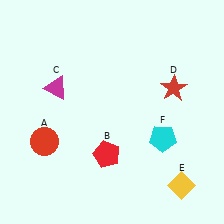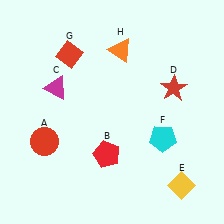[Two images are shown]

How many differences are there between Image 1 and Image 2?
There are 2 differences between the two images.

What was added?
A red diamond (G), an orange triangle (H) were added in Image 2.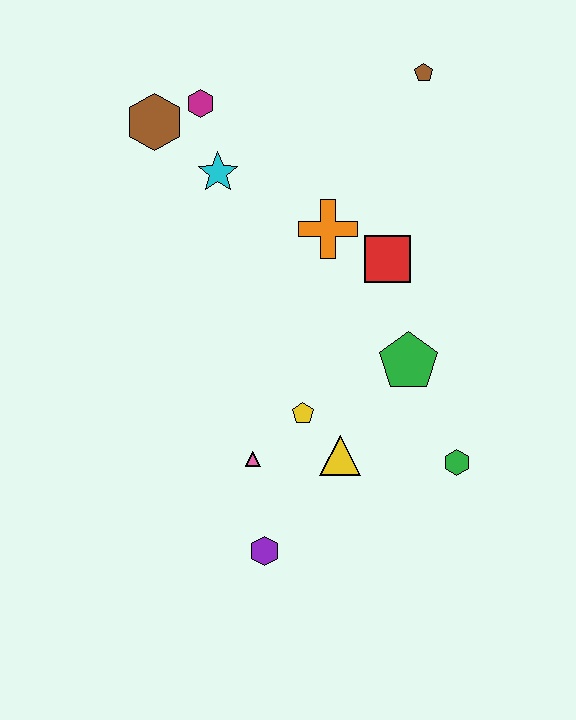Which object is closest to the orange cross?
The red square is closest to the orange cross.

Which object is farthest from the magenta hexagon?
The purple hexagon is farthest from the magenta hexagon.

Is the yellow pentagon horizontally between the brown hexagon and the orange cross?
Yes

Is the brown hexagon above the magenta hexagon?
No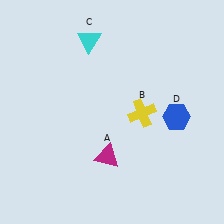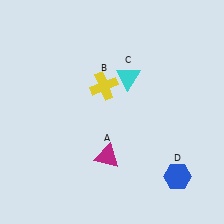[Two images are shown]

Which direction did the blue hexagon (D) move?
The blue hexagon (D) moved down.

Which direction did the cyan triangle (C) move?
The cyan triangle (C) moved right.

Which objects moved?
The objects that moved are: the yellow cross (B), the cyan triangle (C), the blue hexagon (D).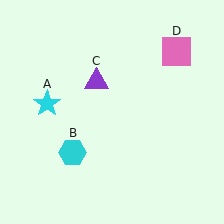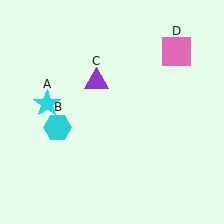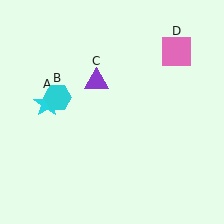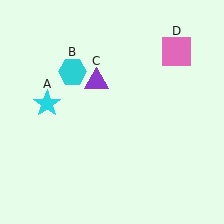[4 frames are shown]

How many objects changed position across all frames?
1 object changed position: cyan hexagon (object B).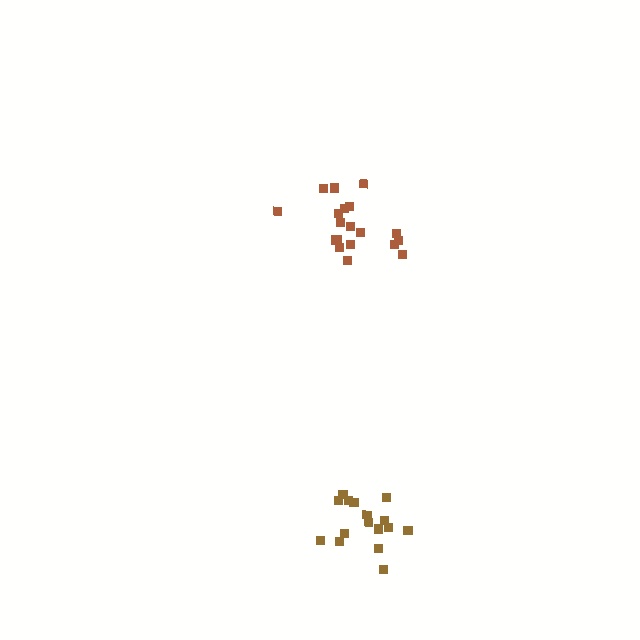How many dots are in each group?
Group 1: 16 dots, Group 2: 19 dots (35 total).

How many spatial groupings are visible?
There are 2 spatial groupings.